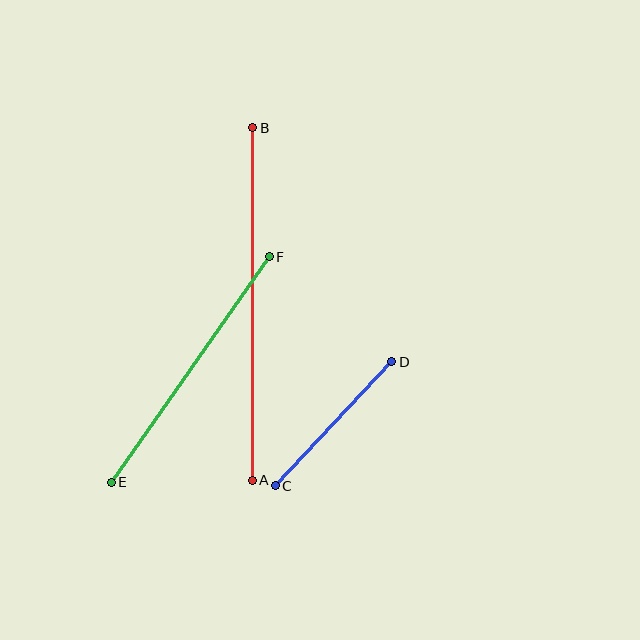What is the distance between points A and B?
The distance is approximately 353 pixels.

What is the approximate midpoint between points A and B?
The midpoint is at approximately (253, 304) pixels.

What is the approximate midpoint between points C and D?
The midpoint is at approximately (333, 424) pixels.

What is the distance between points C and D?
The distance is approximately 170 pixels.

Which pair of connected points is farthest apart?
Points A and B are farthest apart.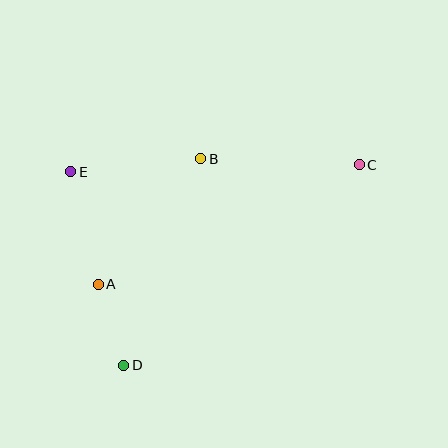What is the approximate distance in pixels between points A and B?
The distance between A and B is approximately 162 pixels.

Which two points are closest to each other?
Points A and D are closest to each other.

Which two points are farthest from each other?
Points C and D are farthest from each other.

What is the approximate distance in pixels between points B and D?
The distance between B and D is approximately 220 pixels.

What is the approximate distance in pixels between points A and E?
The distance between A and E is approximately 116 pixels.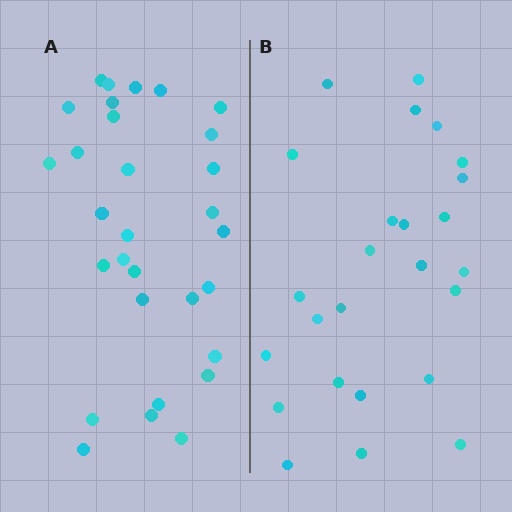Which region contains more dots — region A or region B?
Region A (the left region) has more dots.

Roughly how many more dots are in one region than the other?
Region A has about 5 more dots than region B.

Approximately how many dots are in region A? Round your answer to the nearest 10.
About 30 dots.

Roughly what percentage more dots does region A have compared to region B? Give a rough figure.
About 20% more.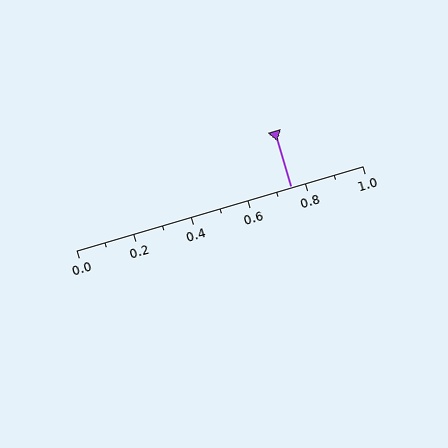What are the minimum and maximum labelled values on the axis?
The axis runs from 0.0 to 1.0.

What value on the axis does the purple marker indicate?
The marker indicates approximately 0.75.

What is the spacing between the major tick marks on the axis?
The major ticks are spaced 0.2 apart.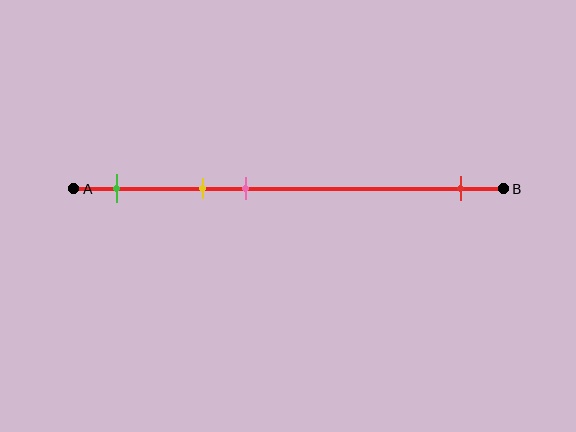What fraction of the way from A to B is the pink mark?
The pink mark is approximately 40% (0.4) of the way from A to B.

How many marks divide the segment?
There are 4 marks dividing the segment.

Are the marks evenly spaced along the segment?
No, the marks are not evenly spaced.